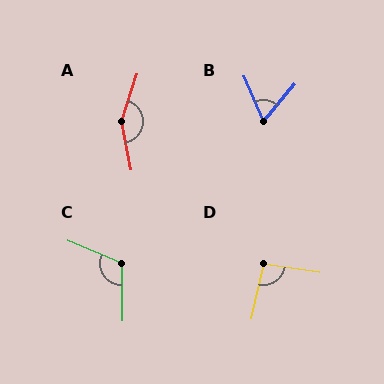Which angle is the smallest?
B, at approximately 64 degrees.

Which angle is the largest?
A, at approximately 151 degrees.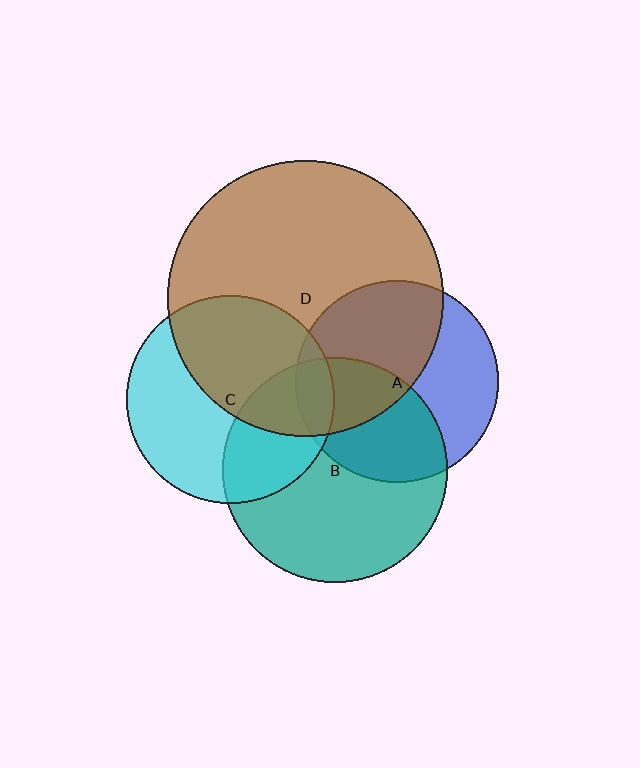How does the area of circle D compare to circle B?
Approximately 1.5 times.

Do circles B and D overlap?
Yes.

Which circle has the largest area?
Circle D (brown).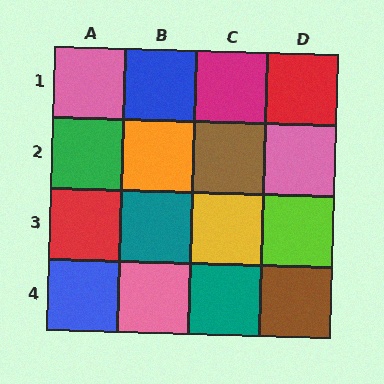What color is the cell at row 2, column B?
Orange.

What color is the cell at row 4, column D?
Brown.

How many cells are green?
1 cell is green.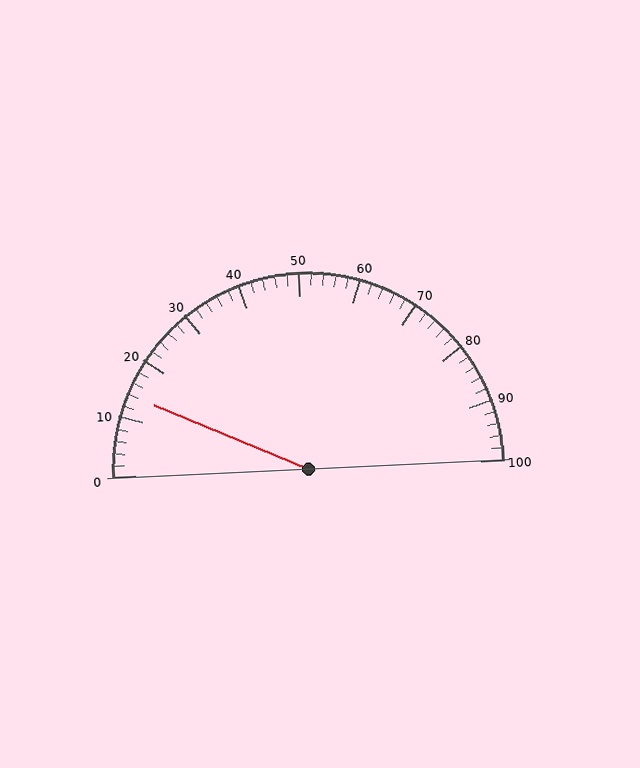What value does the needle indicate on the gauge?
The needle indicates approximately 14.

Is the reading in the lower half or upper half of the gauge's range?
The reading is in the lower half of the range (0 to 100).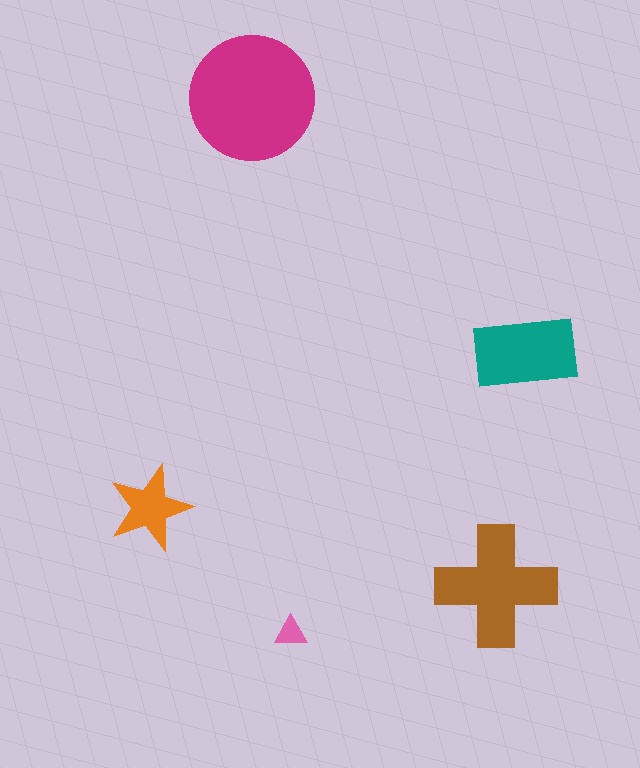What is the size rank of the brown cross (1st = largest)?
2nd.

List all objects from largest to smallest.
The magenta circle, the brown cross, the teal rectangle, the orange star, the pink triangle.